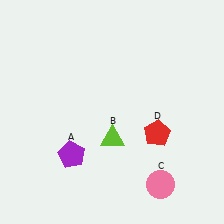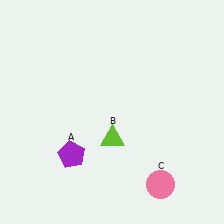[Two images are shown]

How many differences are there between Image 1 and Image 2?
There is 1 difference between the two images.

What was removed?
The red pentagon (D) was removed in Image 2.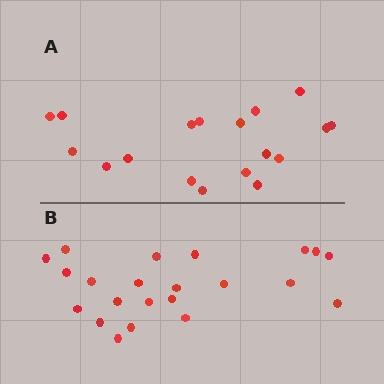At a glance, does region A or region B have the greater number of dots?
Region B (the bottom region) has more dots.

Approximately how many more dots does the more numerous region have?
Region B has about 4 more dots than region A.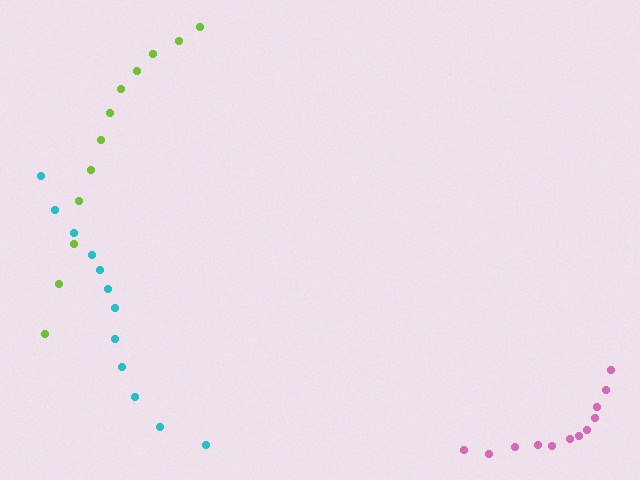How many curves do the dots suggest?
There are 3 distinct paths.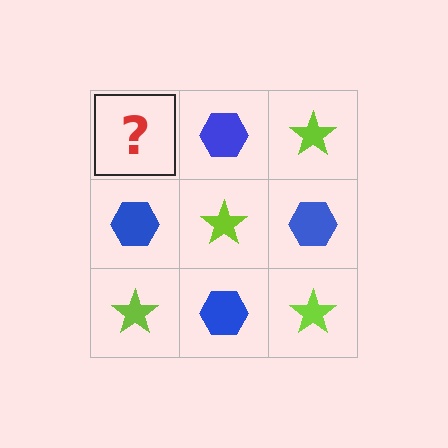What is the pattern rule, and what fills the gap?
The rule is that it alternates lime star and blue hexagon in a checkerboard pattern. The gap should be filled with a lime star.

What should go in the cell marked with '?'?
The missing cell should contain a lime star.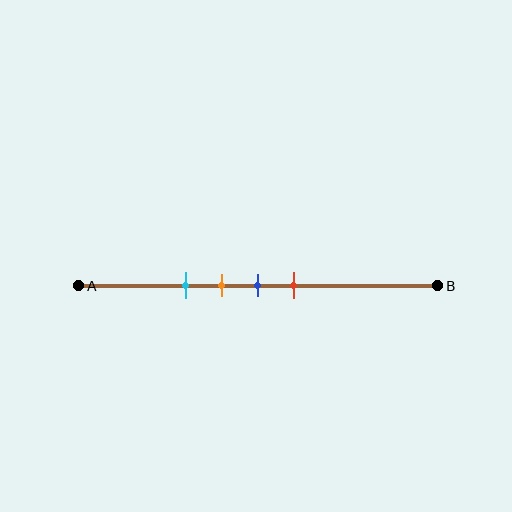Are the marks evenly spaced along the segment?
Yes, the marks are approximately evenly spaced.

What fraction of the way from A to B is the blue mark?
The blue mark is approximately 50% (0.5) of the way from A to B.